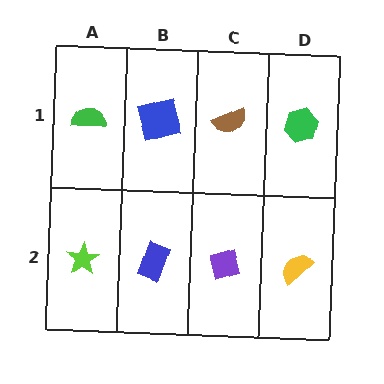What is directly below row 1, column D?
A yellow semicircle.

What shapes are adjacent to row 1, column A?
A lime star (row 2, column A), a blue square (row 1, column B).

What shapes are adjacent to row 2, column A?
A green semicircle (row 1, column A), a blue rectangle (row 2, column B).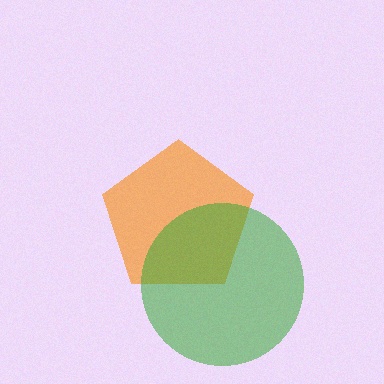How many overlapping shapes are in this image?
There are 2 overlapping shapes in the image.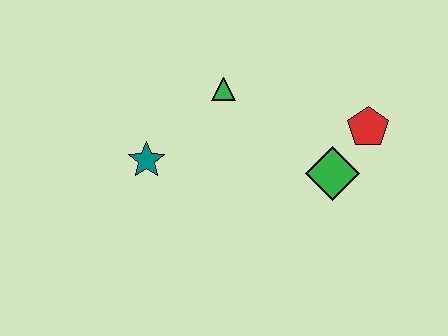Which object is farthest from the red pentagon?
The teal star is farthest from the red pentagon.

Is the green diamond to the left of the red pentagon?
Yes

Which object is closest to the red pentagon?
The green diamond is closest to the red pentagon.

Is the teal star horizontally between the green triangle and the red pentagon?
No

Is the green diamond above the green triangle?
No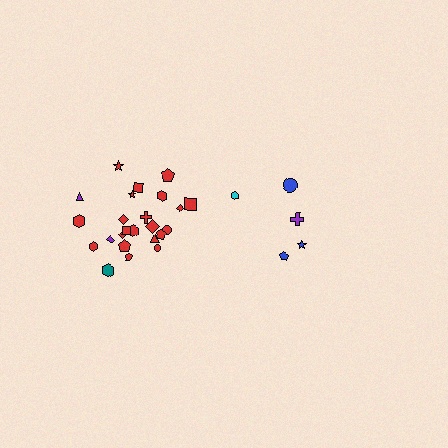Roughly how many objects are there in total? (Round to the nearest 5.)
Roughly 30 objects in total.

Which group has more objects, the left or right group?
The left group.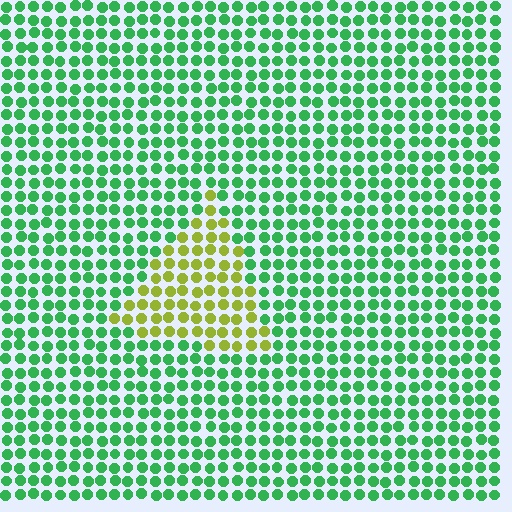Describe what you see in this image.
The image is filled with small green elements in a uniform arrangement. A triangle-shaped region is visible where the elements are tinted to a slightly different hue, forming a subtle color boundary.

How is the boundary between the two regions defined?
The boundary is defined purely by a slight shift in hue (about 61 degrees). Spacing, size, and orientation are identical on both sides.